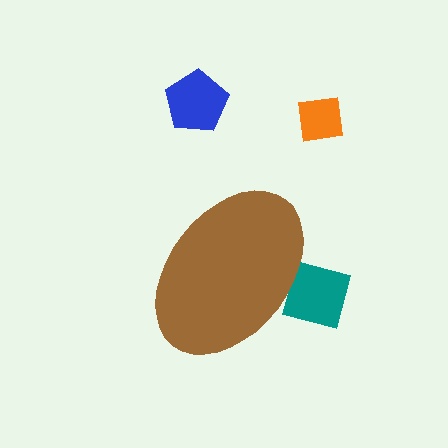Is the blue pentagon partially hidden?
No, the blue pentagon is fully visible.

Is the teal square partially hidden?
Yes, the teal square is partially hidden behind the brown ellipse.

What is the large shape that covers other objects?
A brown ellipse.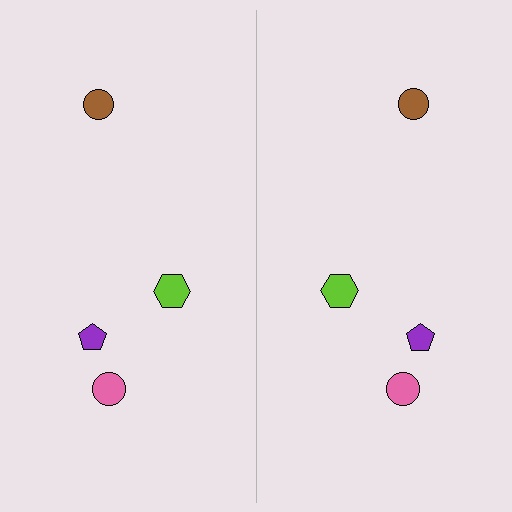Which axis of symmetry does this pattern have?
The pattern has a vertical axis of symmetry running through the center of the image.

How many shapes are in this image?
There are 8 shapes in this image.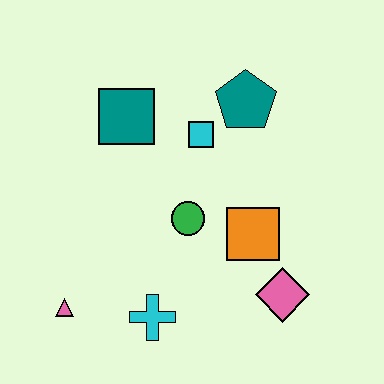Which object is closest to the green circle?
The orange square is closest to the green circle.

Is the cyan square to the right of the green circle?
Yes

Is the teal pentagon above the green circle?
Yes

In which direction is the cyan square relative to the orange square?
The cyan square is above the orange square.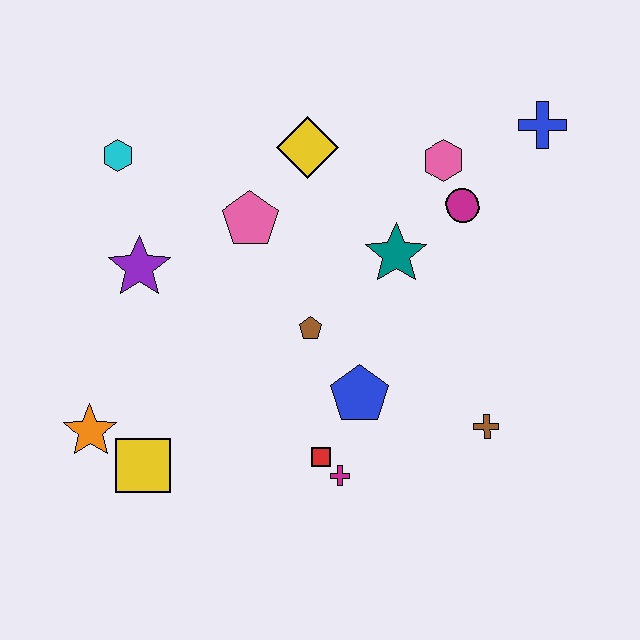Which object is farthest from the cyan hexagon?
The brown cross is farthest from the cyan hexagon.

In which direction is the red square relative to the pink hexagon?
The red square is below the pink hexagon.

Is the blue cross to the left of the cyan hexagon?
No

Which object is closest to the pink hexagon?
The magenta circle is closest to the pink hexagon.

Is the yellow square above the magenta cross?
Yes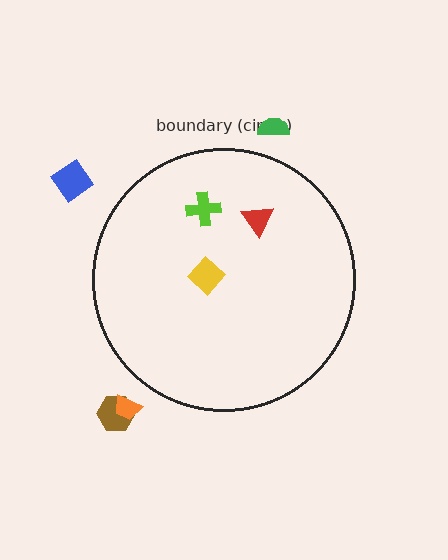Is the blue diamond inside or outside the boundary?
Outside.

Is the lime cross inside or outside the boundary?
Inside.